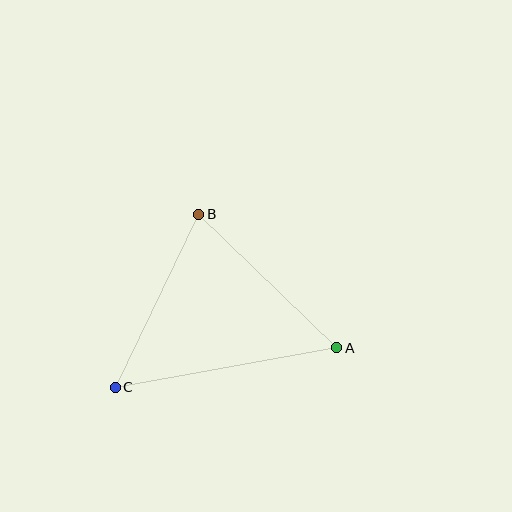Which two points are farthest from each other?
Points A and C are farthest from each other.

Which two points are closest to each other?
Points A and B are closest to each other.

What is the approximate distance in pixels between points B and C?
The distance between B and C is approximately 192 pixels.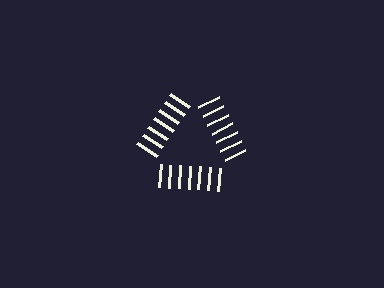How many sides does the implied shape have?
3 sides — the line-ends trace a triangle.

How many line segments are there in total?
21 — 7 along each of the 3 edges.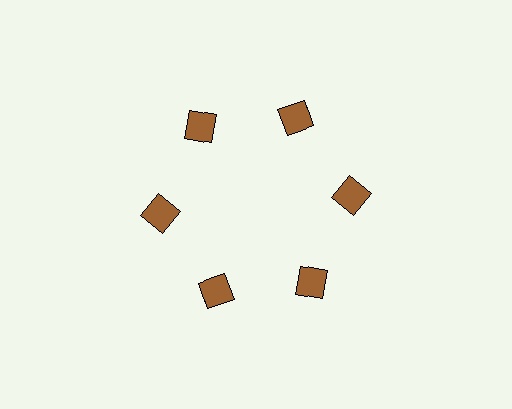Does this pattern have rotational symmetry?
Yes, this pattern has 6-fold rotational symmetry. It looks the same after rotating 60 degrees around the center.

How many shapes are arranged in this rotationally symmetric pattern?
There are 6 shapes, arranged in 6 groups of 1.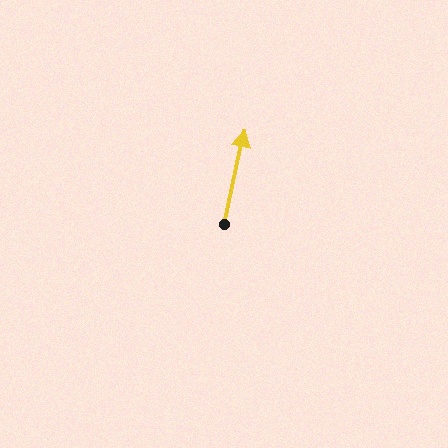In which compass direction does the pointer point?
North.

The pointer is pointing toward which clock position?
Roughly 12 o'clock.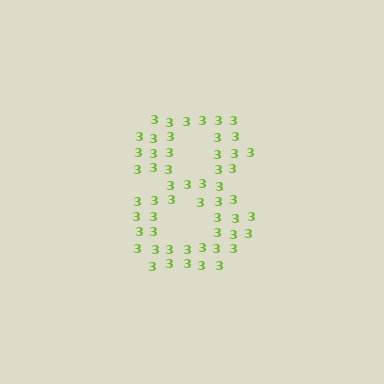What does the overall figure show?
The overall figure shows the digit 8.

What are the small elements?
The small elements are digit 3's.